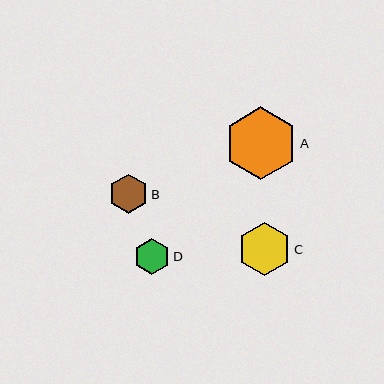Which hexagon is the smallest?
Hexagon D is the smallest with a size of approximately 36 pixels.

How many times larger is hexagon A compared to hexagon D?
Hexagon A is approximately 2.0 times the size of hexagon D.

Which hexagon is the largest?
Hexagon A is the largest with a size of approximately 73 pixels.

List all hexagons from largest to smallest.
From largest to smallest: A, C, B, D.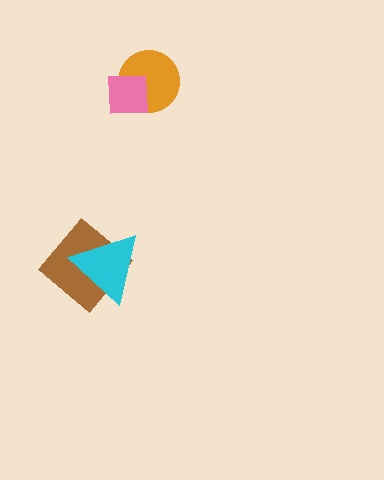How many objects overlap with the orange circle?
1 object overlaps with the orange circle.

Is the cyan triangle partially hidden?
No, no other shape covers it.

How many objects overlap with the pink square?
1 object overlaps with the pink square.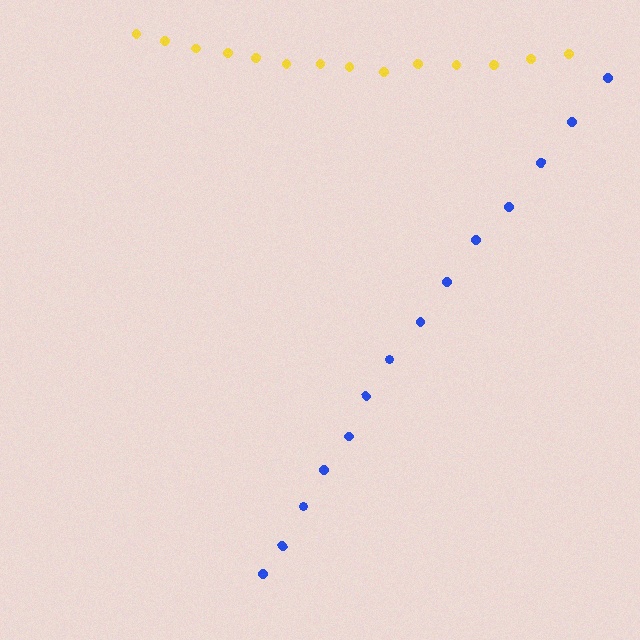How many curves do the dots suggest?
There are 2 distinct paths.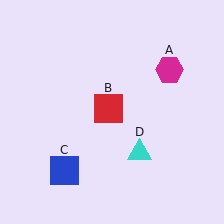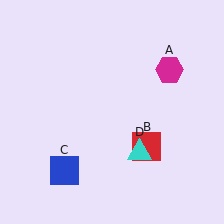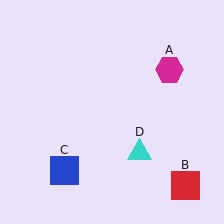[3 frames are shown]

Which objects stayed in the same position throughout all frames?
Magenta hexagon (object A) and blue square (object C) and cyan triangle (object D) remained stationary.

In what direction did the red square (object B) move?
The red square (object B) moved down and to the right.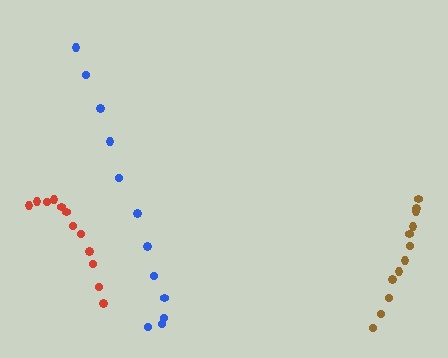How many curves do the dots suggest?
There are 3 distinct paths.